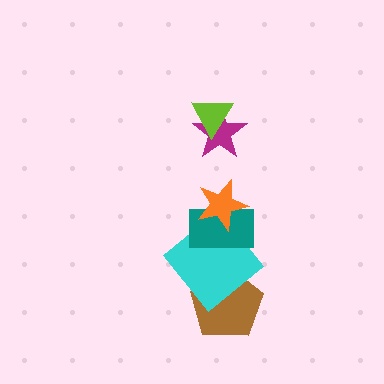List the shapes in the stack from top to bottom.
From top to bottom: the lime triangle, the magenta star, the orange star, the teal rectangle, the cyan diamond, the brown pentagon.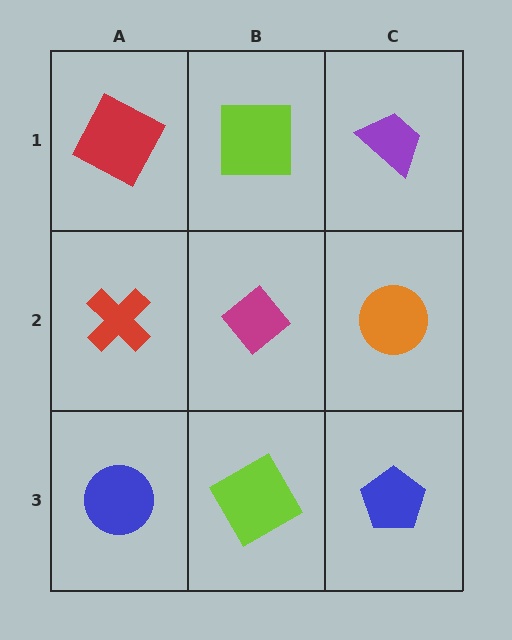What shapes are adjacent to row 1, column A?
A red cross (row 2, column A), a lime square (row 1, column B).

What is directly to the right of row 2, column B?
An orange circle.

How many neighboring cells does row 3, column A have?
2.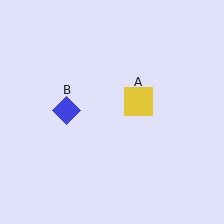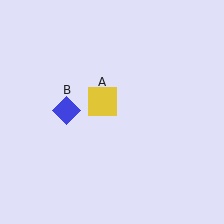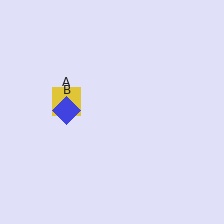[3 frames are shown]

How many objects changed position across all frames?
1 object changed position: yellow square (object A).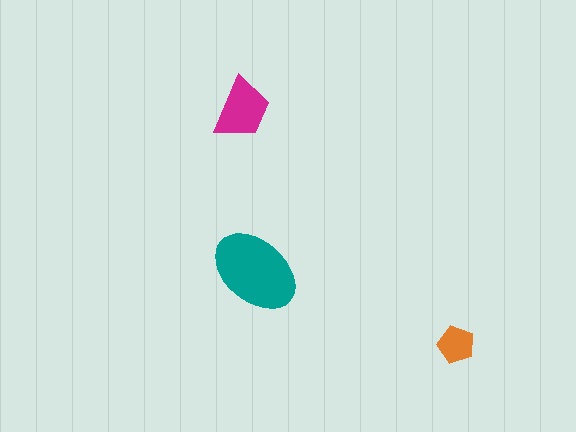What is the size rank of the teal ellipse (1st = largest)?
1st.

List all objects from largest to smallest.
The teal ellipse, the magenta trapezoid, the orange pentagon.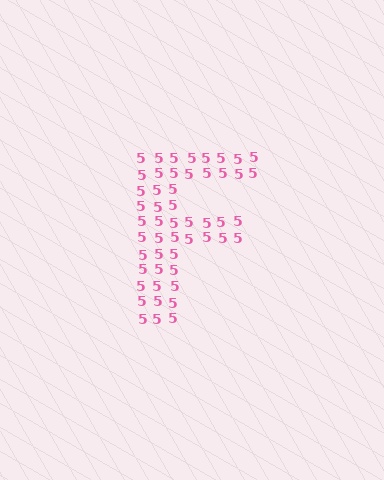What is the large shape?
The large shape is the letter F.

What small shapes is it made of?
It is made of small digit 5's.